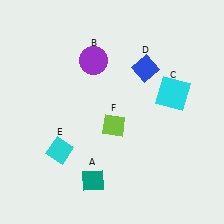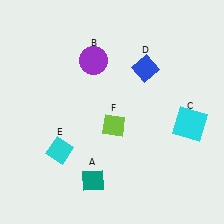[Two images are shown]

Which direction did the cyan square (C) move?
The cyan square (C) moved down.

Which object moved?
The cyan square (C) moved down.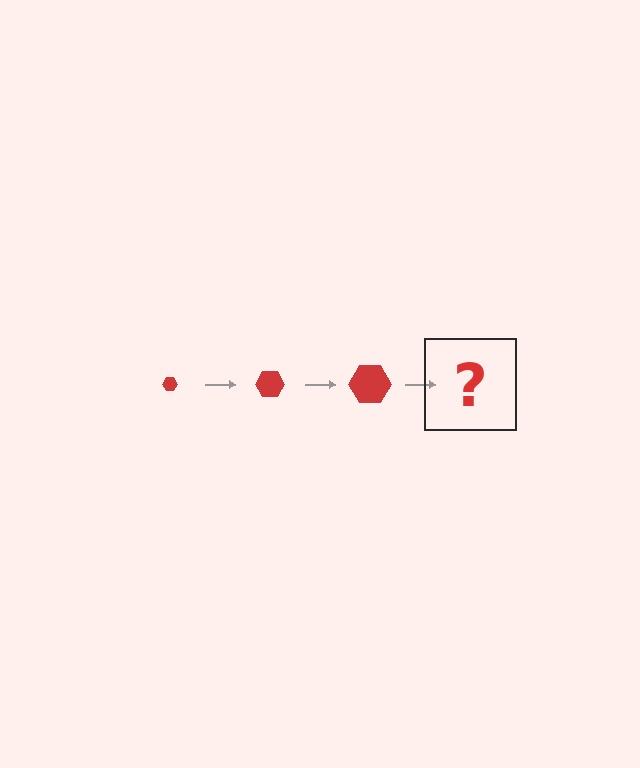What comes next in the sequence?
The next element should be a red hexagon, larger than the previous one.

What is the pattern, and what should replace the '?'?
The pattern is that the hexagon gets progressively larger each step. The '?' should be a red hexagon, larger than the previous one.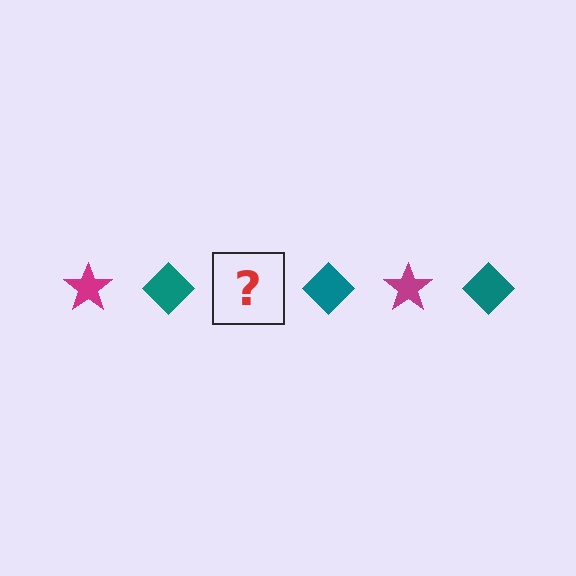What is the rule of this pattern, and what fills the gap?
The rule is that the pattern alternates between magenta star and teal diamond. The gap should be filled with a magenta star.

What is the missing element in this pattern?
The missing element is a magenta star.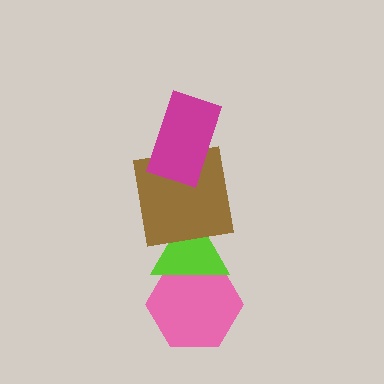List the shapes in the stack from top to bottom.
From top to bottom: the magenta rectangle, the brown square, the lime triangle, the pink hexagon.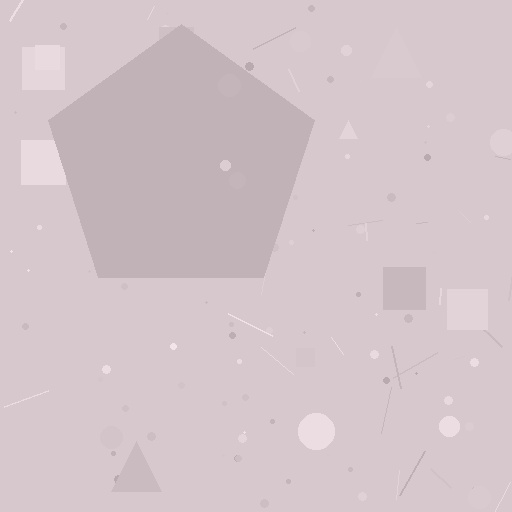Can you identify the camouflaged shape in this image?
The camouflaged shape is a pentagon.